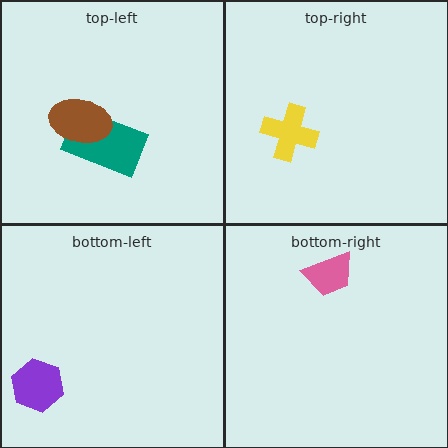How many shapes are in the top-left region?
2.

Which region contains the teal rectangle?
The top-left region.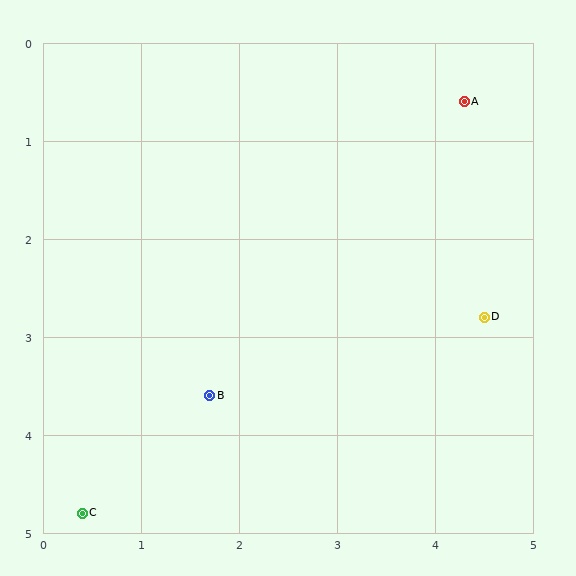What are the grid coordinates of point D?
Point D is at approximately (4.5, 2.8).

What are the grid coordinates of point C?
Point C is at approximately (0.4, 4.8).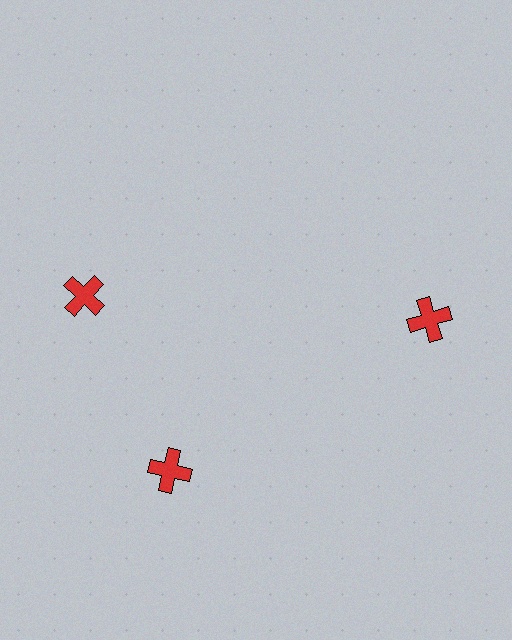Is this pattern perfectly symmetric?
No. The 3 red crosses are arranged in a ring, but one element near the 11 o'clock position is rotated out of alignment along the ring, breaking the 3-fold rotational symmetry.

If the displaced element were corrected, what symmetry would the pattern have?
It would have 3-fold rotational symmetry — the pattern would map onto itself every 120 degrees.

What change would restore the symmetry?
The symmetry would be restored by rotating it back into even spacing with its neighbors so that all 3 crosses sit at equal angles and equal distance from the center.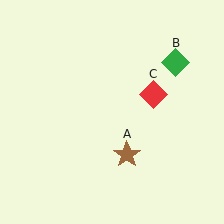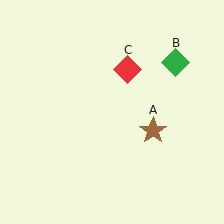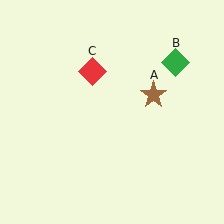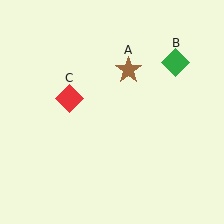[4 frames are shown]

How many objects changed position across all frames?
2 objects changed position: brown star (object A), red diamond (object C).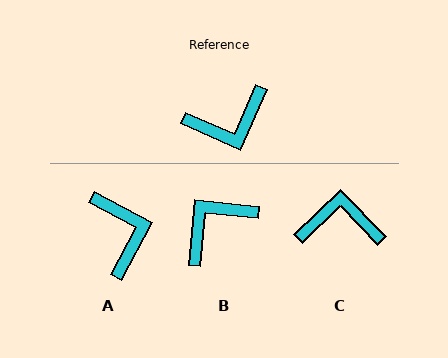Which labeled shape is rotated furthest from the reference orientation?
B, about 162 degrees away.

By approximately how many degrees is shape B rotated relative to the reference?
Approximately 162 degrees clockwise.